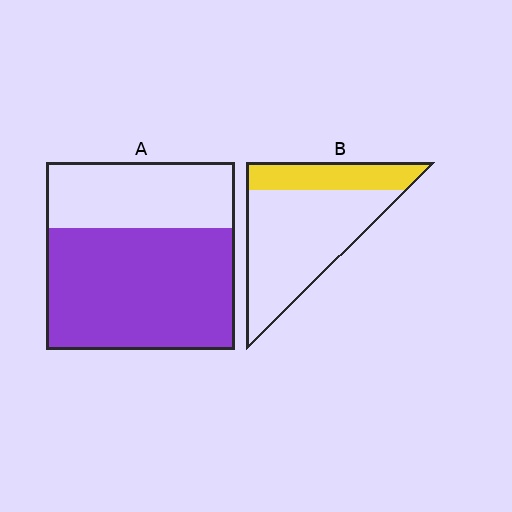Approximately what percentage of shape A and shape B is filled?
A is approximately 65% and B is approximately 30%.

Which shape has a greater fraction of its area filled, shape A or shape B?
Shape A.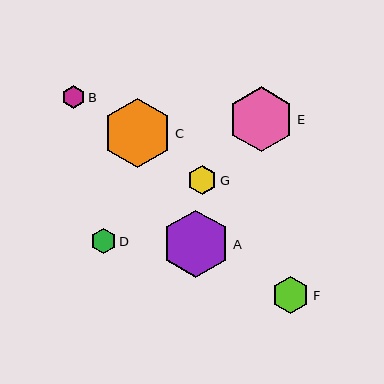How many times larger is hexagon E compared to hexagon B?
Hexagon E is approximately 2.8 times the size of hexagon B.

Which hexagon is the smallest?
Hexagon B is the smallest with a size of approximately 23 pixels.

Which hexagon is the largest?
Hexagon C is the largest with a size of approximately 69 pixels.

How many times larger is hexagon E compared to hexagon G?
Hexagon E is approximately 2.2 times the size of hexagon G.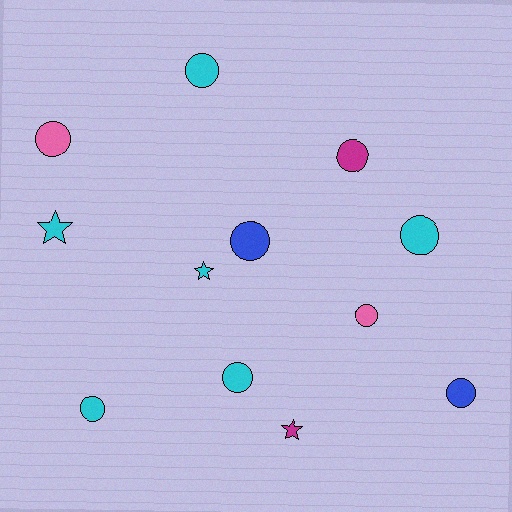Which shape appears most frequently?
Circle, with 9 objects.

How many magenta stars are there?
There is 1 magenta star.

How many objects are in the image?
There are 12 objects.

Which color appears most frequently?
Cyan, with 6 objects.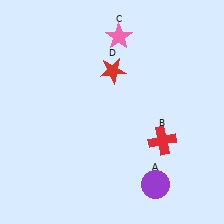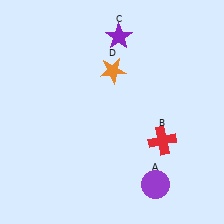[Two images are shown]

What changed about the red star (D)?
In Image 1, D is red. In Image 2, it changed to orange.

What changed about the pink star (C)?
In Image 1, C is pink. In Image 2, it changed to purple.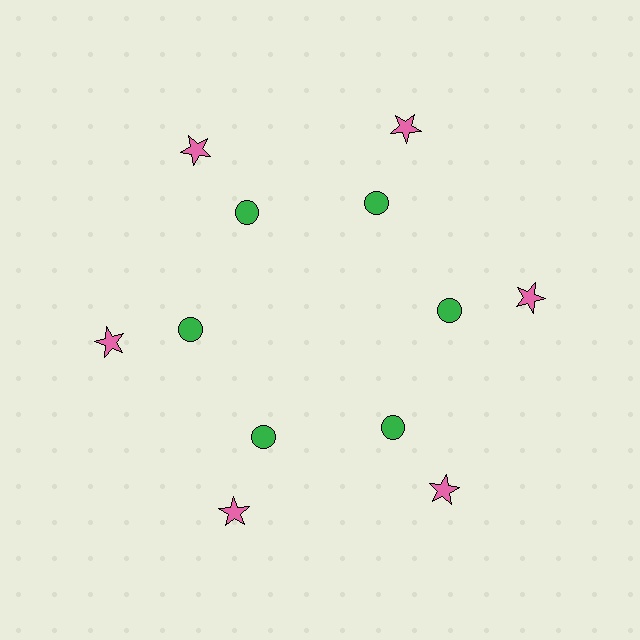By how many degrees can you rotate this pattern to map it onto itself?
The pattern maps onto itself every 60 degrees of rotation.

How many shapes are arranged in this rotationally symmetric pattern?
There are 12 shapes, arranged in 6 groups of 2.